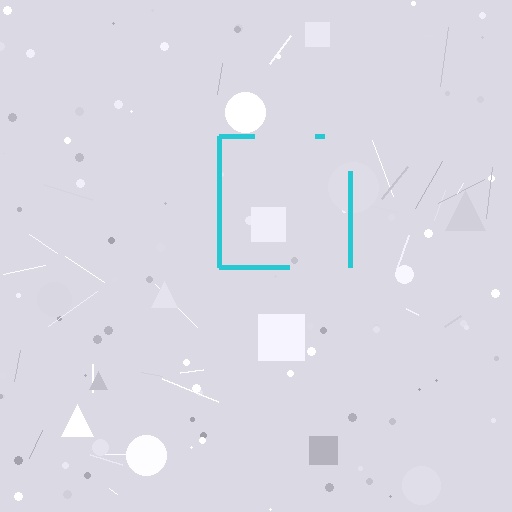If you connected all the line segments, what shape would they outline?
They would outline a square.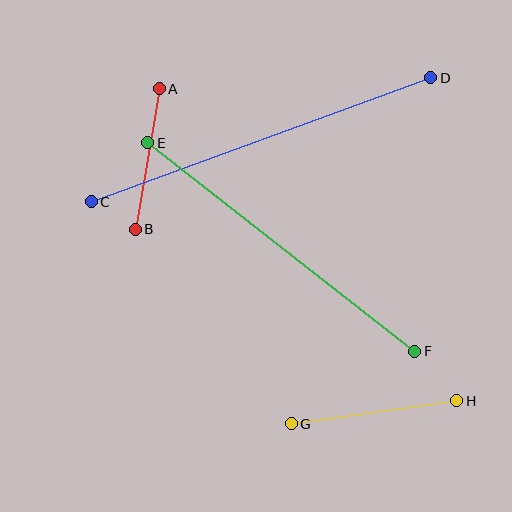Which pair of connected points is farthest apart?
Points C and D are farthest apart.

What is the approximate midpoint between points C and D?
The midpoint is at approximately (261, 140) pixels.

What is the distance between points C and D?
The distance is approximately 361 pixels.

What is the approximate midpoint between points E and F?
The midpoint is at approximately (281, 247) pixels.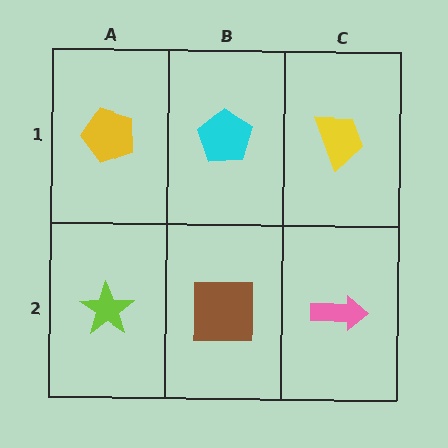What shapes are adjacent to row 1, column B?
A brown square (row 2, column B), a yellow pentagon (row 1, column A), a yellow trapezoid (row 1, column C).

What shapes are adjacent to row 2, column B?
A cyan pentagon (row 1, column B), a lime star (row 2, column A), a pink arrow (row 2, column C).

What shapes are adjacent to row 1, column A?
A lime star (row 2, column A), a cyan pentagon (row 1, column B).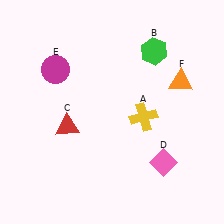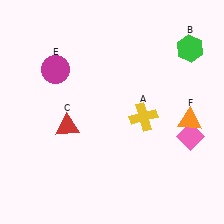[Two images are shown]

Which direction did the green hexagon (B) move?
The green hexagon (B) moved right.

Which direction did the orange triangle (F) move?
The orange triangle (F) moved down.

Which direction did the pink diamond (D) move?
The pink diamond (D) moved right.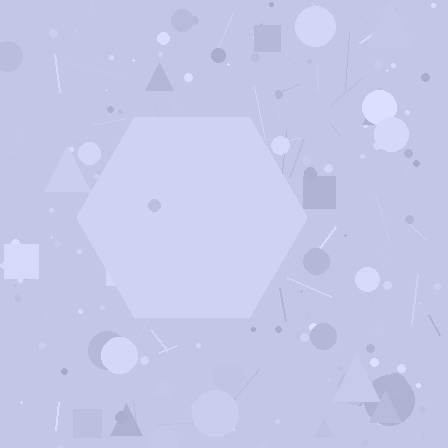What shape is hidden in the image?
A hexagon is hidden in the image.